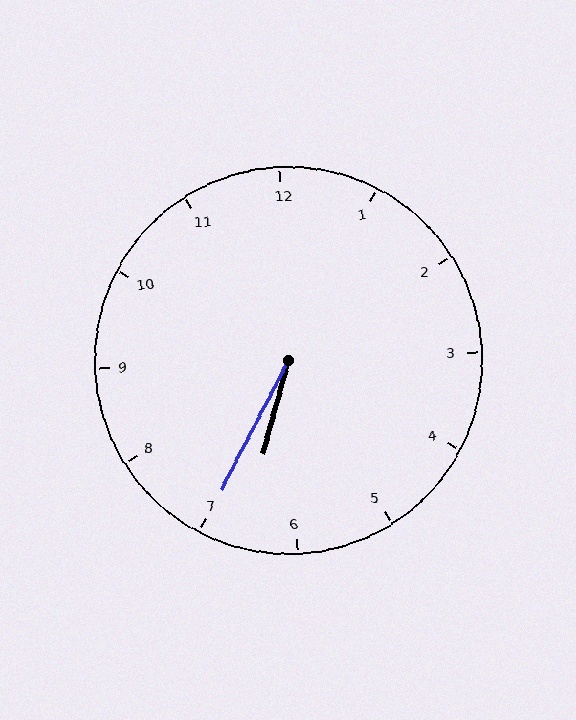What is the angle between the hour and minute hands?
Approximately 12 degrees.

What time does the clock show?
6:35.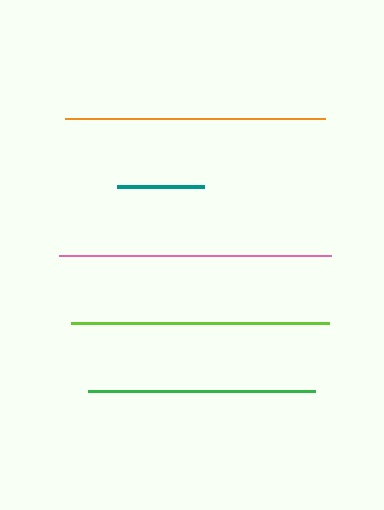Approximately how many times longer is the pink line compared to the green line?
The pink line is approximately 1.2 times the length of the green line.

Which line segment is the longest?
The pink line is the longest at approximately 272 pixels.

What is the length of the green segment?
The green segment is approximately 226 pixels long.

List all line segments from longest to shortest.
From longest to shortest: pink, orange, lime, green, teal.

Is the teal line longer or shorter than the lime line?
The lime line is longer than the teal line.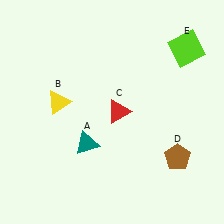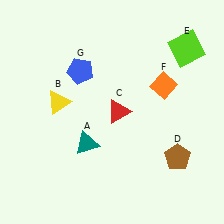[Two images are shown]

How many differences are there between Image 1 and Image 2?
There are 2 differences between the two images.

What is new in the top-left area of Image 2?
A blue pentagon (G) was added in the top-left area of Image 2.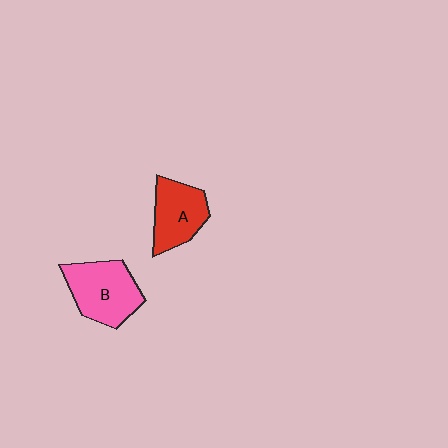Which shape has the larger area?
Shape B (pink).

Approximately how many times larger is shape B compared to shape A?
Approximately 1.2 times.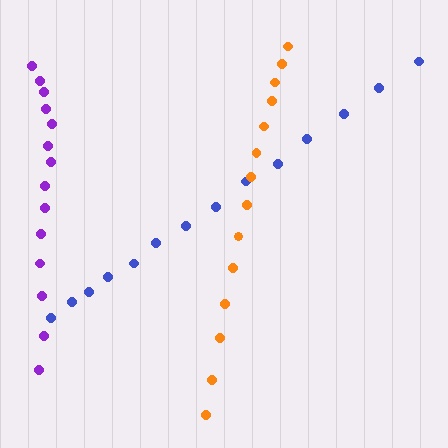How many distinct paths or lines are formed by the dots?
There are 3 distinct paths.